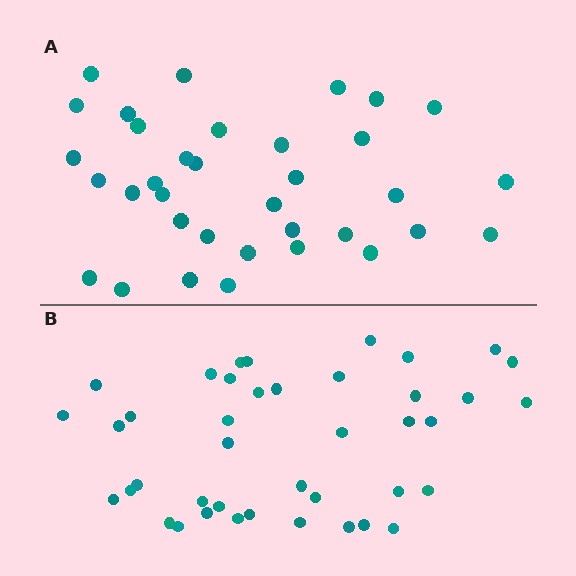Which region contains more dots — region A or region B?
Region B (the bottom region) has more dots.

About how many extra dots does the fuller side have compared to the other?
Region B has about 6 more dots than region A.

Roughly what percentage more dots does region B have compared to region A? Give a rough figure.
About 15% more.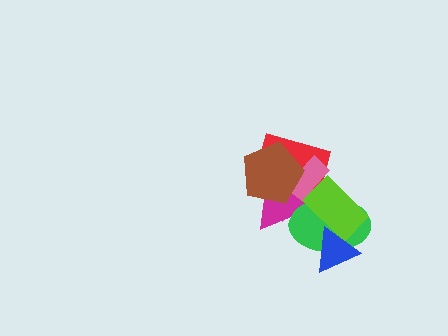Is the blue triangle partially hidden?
No, no other shape covers it.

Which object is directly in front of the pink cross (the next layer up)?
The magenta triangle is directly in front of the pink cross.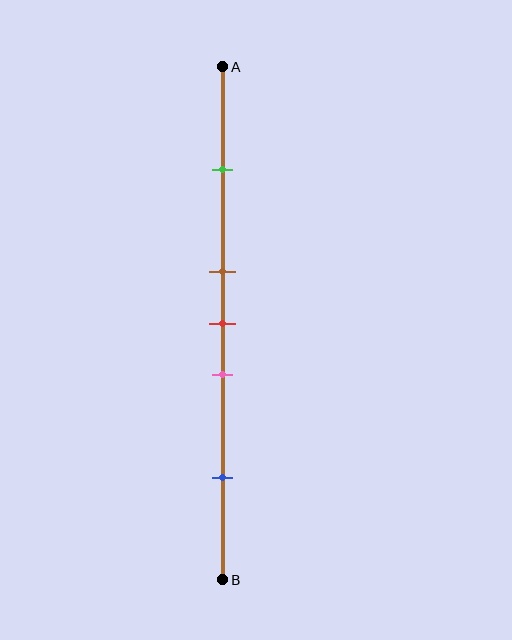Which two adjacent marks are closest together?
The brown and red marks are the closest adjacent pair.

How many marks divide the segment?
There are 5 marks dividing the segment.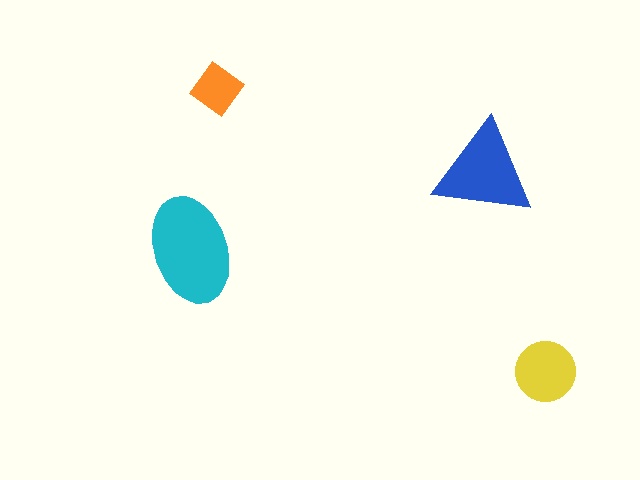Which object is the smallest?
The orange diamond.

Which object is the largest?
The cyan ellipse.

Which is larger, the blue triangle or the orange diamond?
The blue triangle.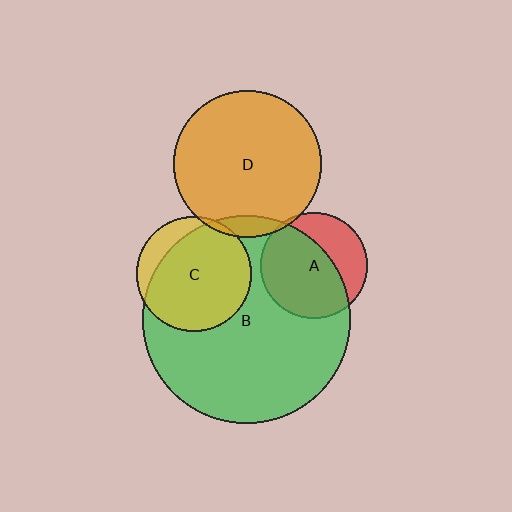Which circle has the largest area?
Circle B (green).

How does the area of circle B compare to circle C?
Approximately 3.3 times.